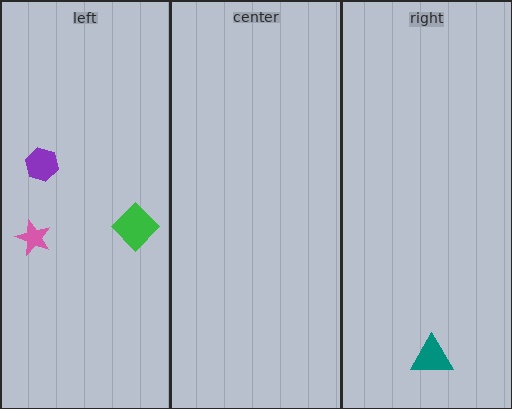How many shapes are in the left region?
3.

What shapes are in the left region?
The green diamond, the pink star, the purple hexagon.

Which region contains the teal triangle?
The right region.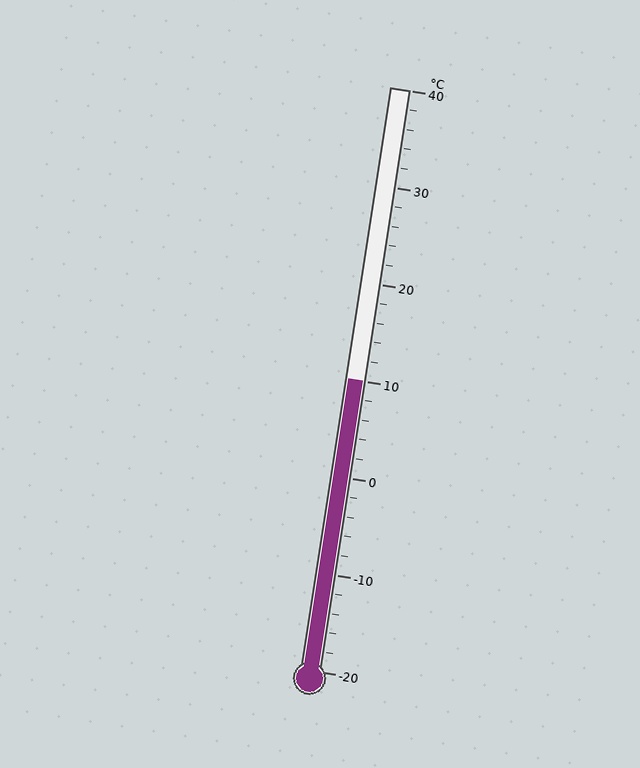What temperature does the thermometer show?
The thermometer shows approximately 10°C.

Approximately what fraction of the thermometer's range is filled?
The thermometer is filled to approximately 50% of its range.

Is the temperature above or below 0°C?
The temperature is above 0°C.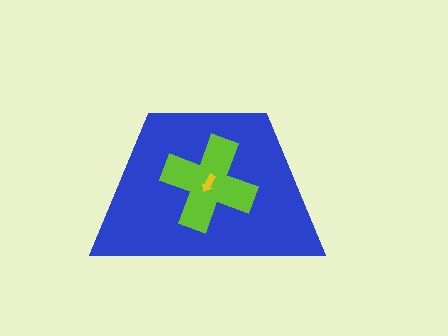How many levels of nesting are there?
3.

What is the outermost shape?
The blue trapezoid.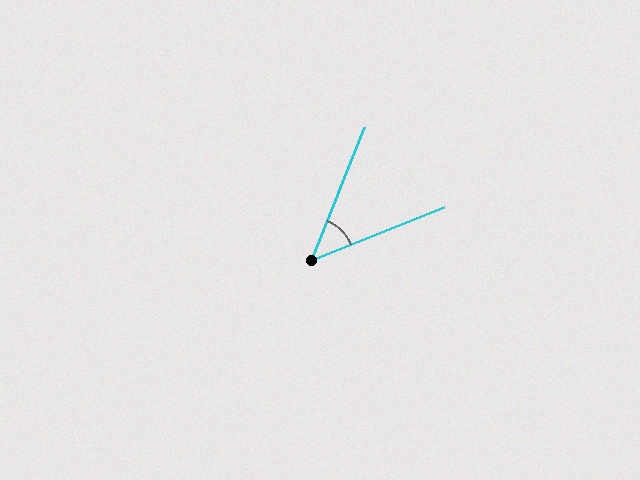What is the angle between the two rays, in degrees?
Approximately 47 degrees.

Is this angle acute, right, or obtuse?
It is acute.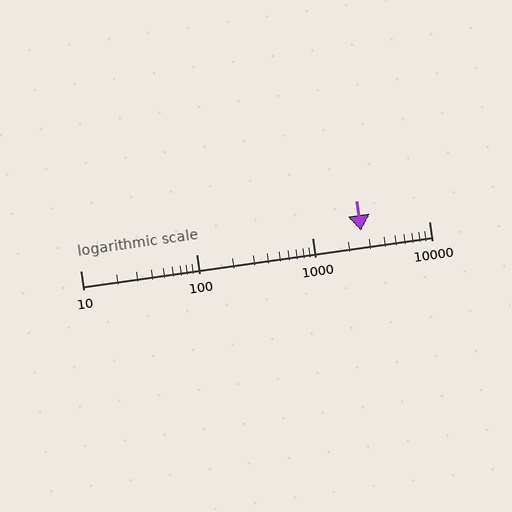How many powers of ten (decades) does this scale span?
The scale spans 3 decades, from 10 to 10000.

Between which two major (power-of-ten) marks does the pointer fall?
The pointer is between 1000 and 10000.